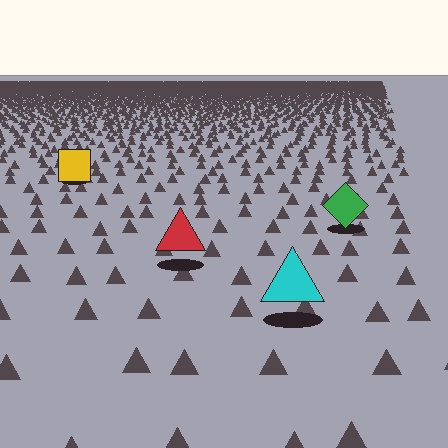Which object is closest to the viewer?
The cyan triangle is closest. The texture marks near it are larger and more spread out.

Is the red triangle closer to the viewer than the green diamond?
Yes. The red triangle is closer — you can tell from the texture gradient: the ground texture is coarser near it.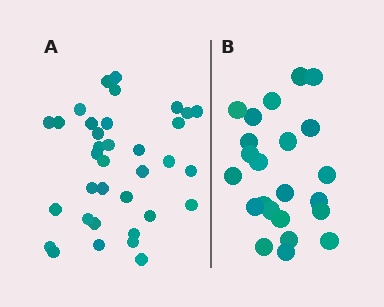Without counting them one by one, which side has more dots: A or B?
Region A (the left region) has more dots.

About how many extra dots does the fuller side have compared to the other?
Region A has roughly 12 or so more dots than region B.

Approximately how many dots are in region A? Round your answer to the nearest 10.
About 40 dots. (The exact count is 35, which rounds to 40.)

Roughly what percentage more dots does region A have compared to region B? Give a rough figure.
About 50% more.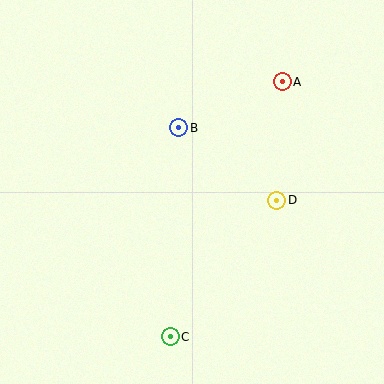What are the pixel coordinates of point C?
Point C is at (170, 337).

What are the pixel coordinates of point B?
Point B is at (179, 128).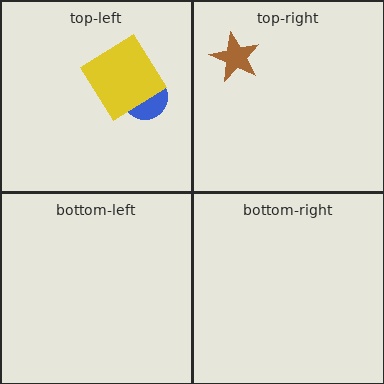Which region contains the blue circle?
The top-left region.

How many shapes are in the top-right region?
1.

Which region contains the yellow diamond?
The top-left region.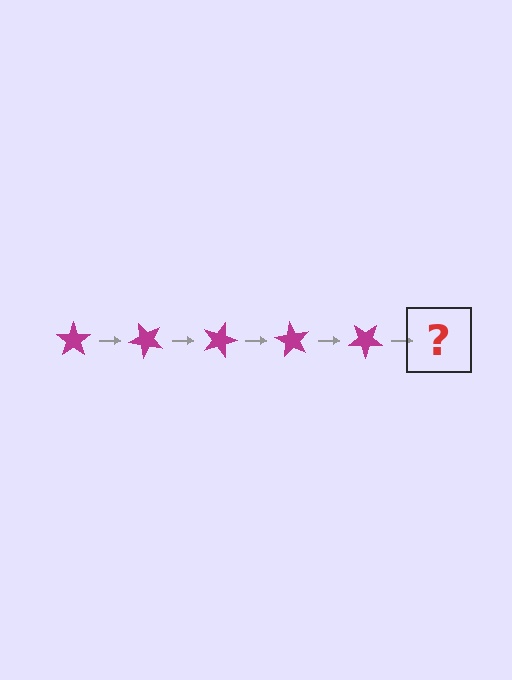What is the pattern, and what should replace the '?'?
The pattern is that the star rotates 45 degrees each step. The '?' should be a magenta star rotated 225 degrees.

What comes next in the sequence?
The next element should be a magenta star rotated 225 degrees.